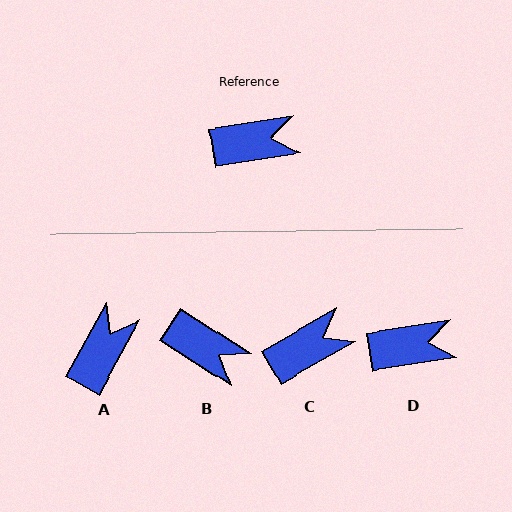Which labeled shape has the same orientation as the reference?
D.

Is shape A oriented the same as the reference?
No, it is off by about 52 degrees.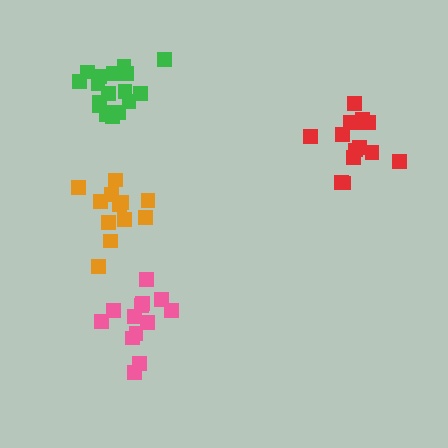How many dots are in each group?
Group 1: 13 dots, Group 2: 18 dots, Group 3: 12 dots, Group 4: 14 dots (57 total).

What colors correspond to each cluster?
The clusters are colored: pink, green, orange, red.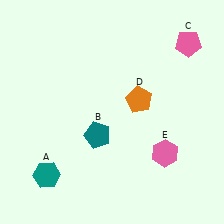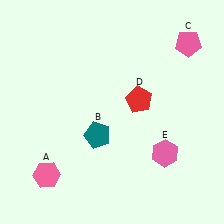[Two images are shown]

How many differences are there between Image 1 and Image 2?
There are 2 differences between the two images.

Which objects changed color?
A changed from teal to pink. D changed from orange to red.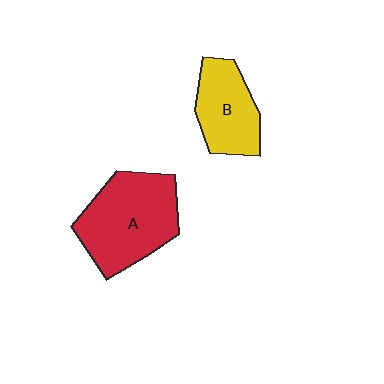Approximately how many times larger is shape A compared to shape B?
Approximately 1.5 times.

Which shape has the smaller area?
Shape B (yellow).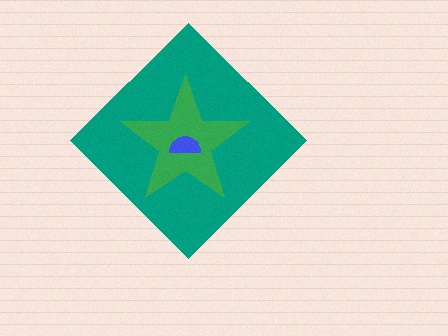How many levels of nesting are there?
3.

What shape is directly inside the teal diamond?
The green star.